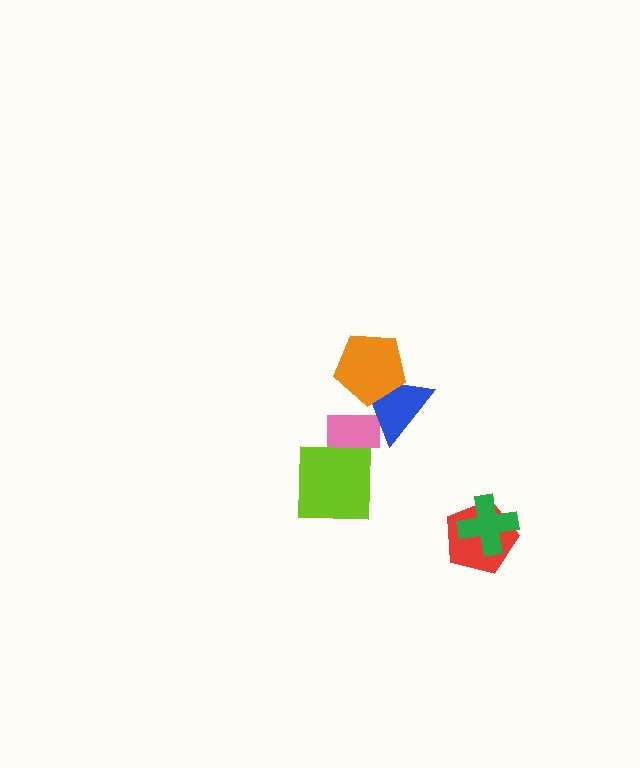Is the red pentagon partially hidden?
Yes, it is partially covered by another shape.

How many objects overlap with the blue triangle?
2 objects overlap with the blue triangle.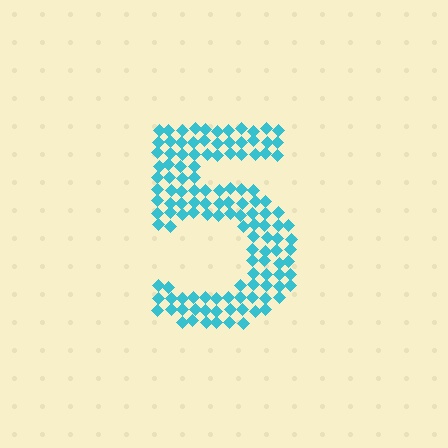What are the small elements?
The small elements are diamonds.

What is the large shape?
The large shape is the digit 5.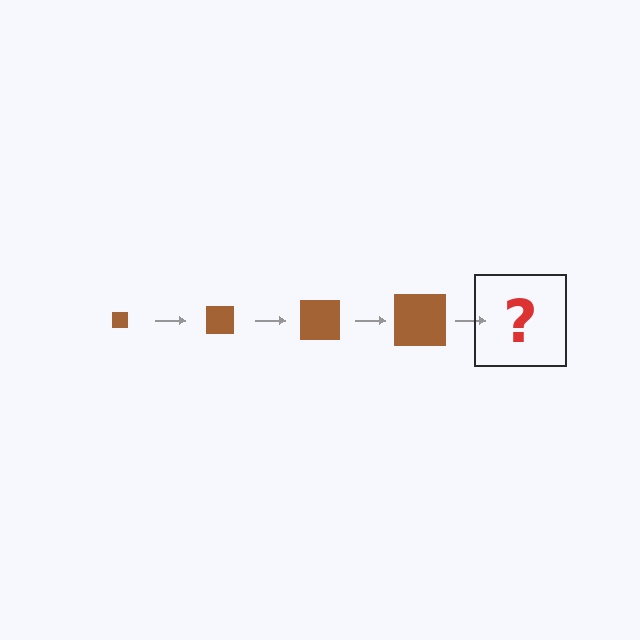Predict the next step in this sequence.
The next step is a brown square, larger than the previous one.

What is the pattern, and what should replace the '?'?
The pattern is that the square gets progressively larger each step. The '?' should be a brown square, larger than the previous one.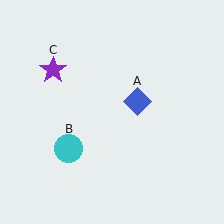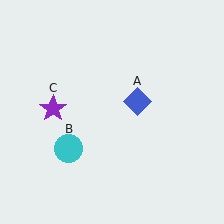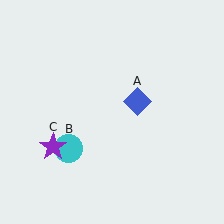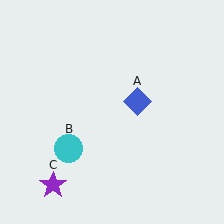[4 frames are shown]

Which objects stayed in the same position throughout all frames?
Blue diamond (object A) and cyan circle (object B) remained stationary.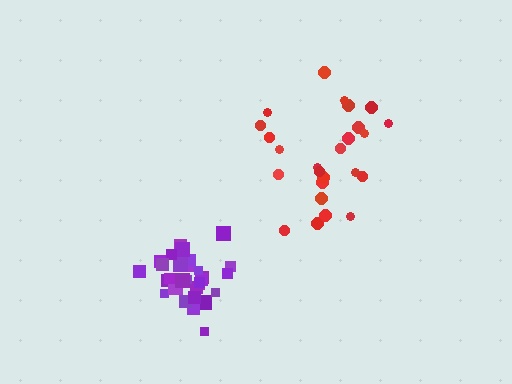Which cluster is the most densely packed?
Purple.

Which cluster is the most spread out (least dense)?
Red.